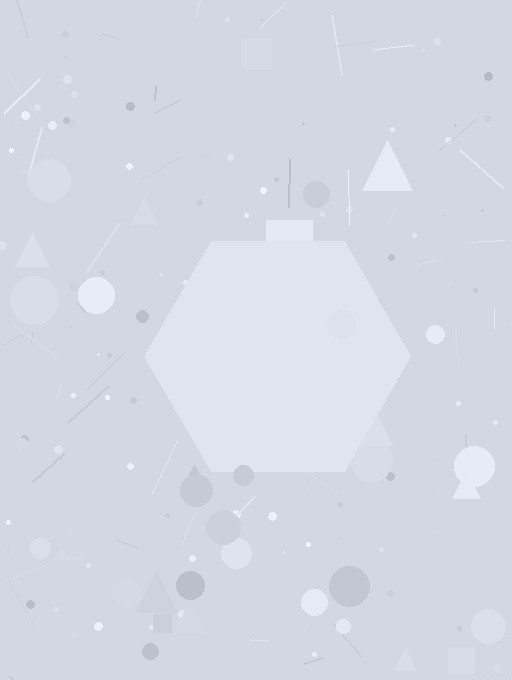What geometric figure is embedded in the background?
A hexagon is embedded in the background.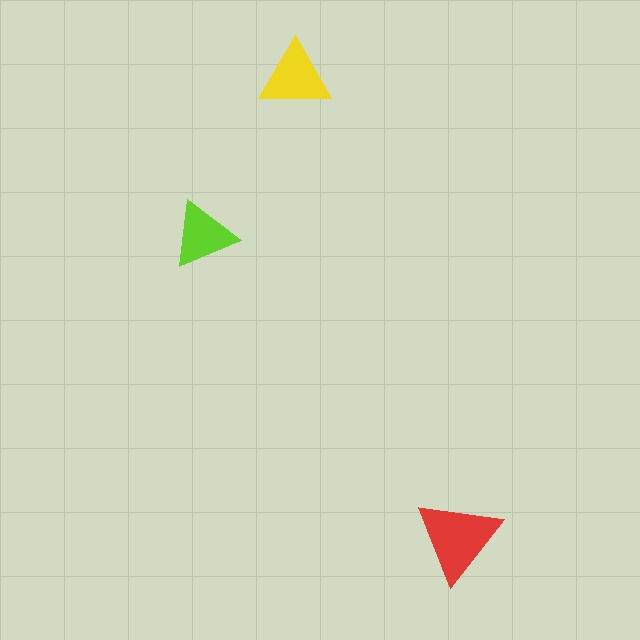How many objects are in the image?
There are 3 objects in the image.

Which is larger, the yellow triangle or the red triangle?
The red one.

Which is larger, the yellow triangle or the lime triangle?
The yellow one.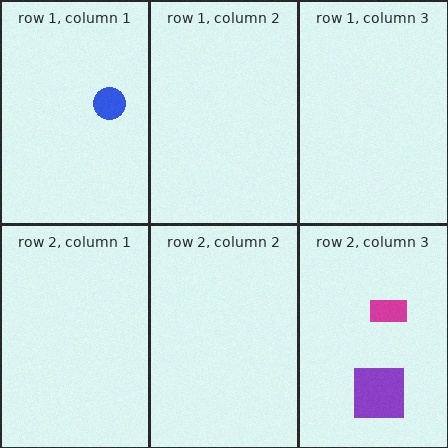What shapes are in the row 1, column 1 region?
The blue circle.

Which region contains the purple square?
The row 2, column 3 region.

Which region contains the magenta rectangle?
The row 2, column 3 region.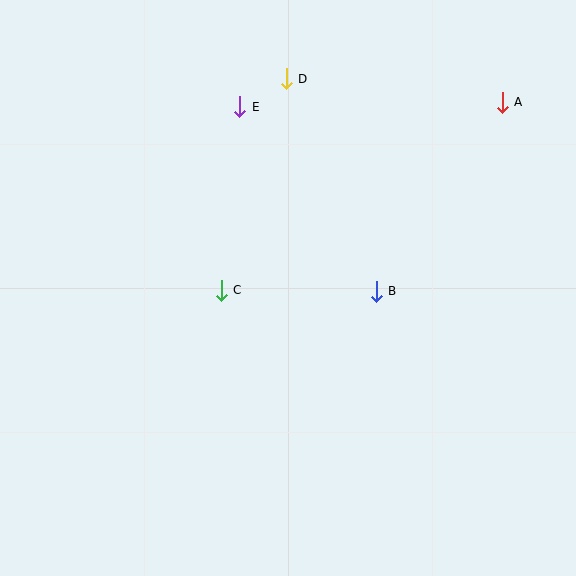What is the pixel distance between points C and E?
The distance between C and E is 184 pixels.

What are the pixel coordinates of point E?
Point E is at (240, 107).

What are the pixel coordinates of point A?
Point A is at (502, 102).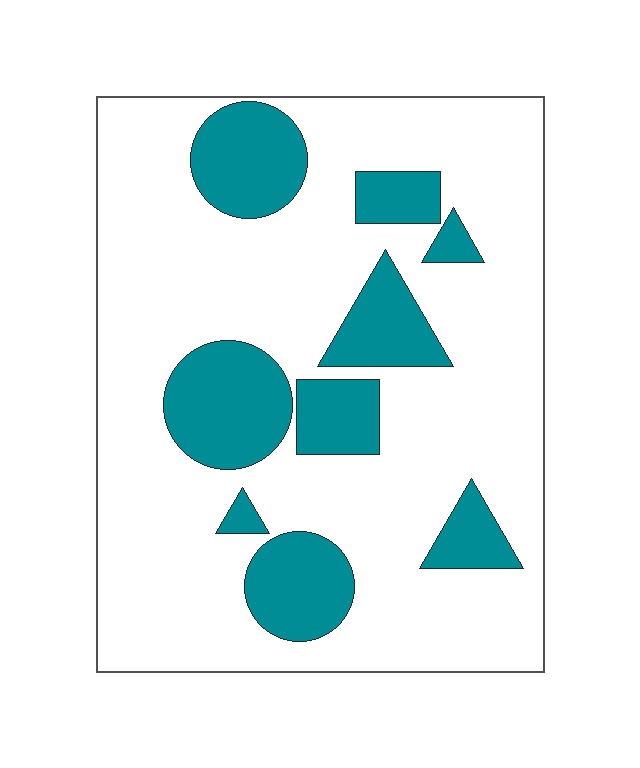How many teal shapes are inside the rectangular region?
9.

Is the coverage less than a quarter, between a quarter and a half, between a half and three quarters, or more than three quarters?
Less than a quarter.